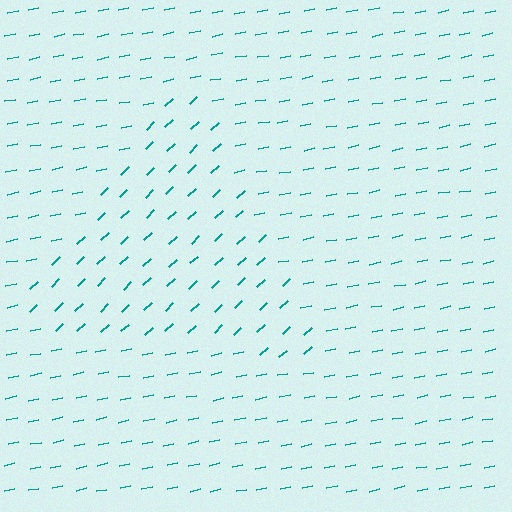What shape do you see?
I see a triangle.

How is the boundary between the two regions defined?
The boundary is defined purely by a change in line orientation (approximately 32 degrees difference). All lines are the same color and thickness.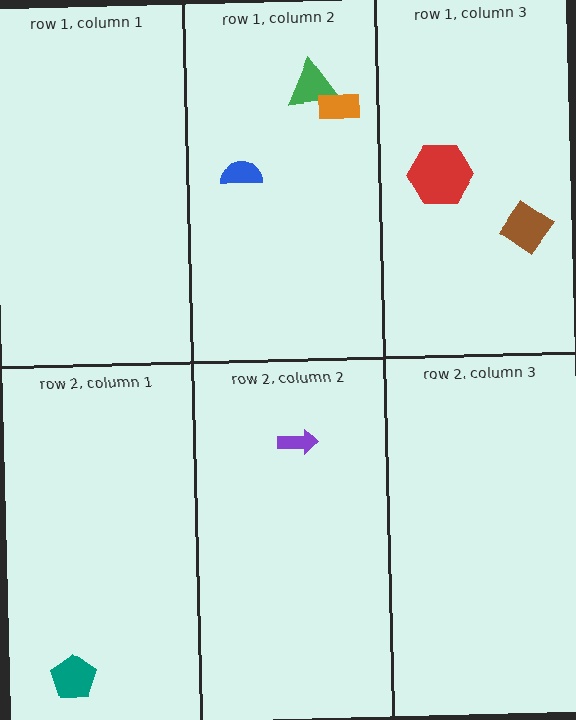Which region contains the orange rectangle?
The row 1, column 2 region.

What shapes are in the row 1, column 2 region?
The blue semicircle, the green triangle, the orange rectangle.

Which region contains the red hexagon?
The row 1, column 3 region.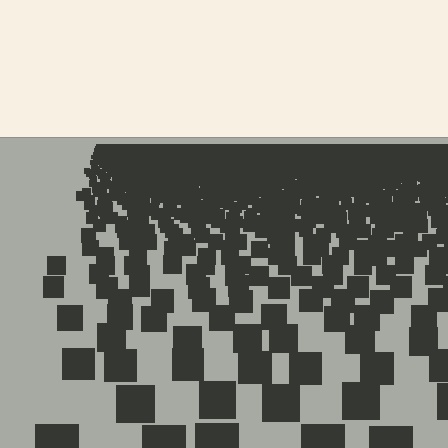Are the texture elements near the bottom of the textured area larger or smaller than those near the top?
Larger. Near the bottom, elements are closer to the viewer and appear at a bigger on-screen size.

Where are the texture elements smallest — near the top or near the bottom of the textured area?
Near the top.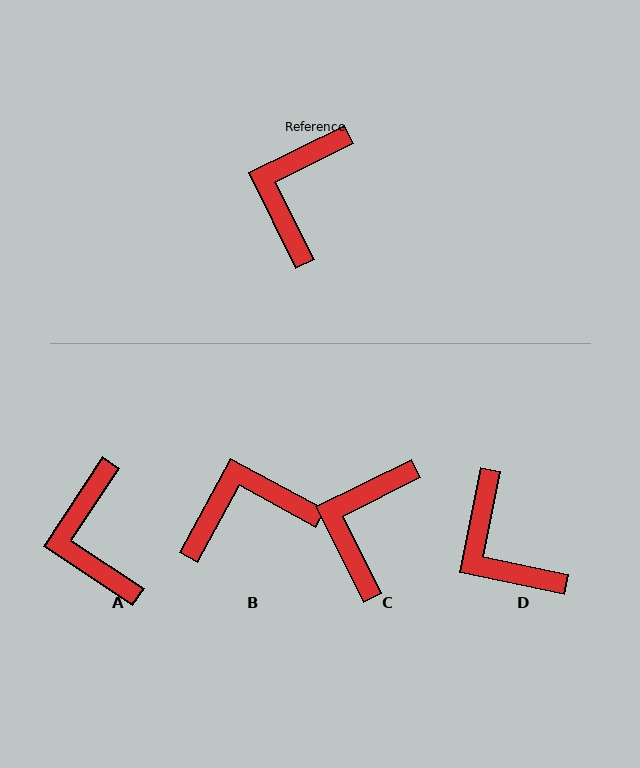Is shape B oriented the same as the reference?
No, it is off by about 55 degrees.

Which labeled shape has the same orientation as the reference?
C.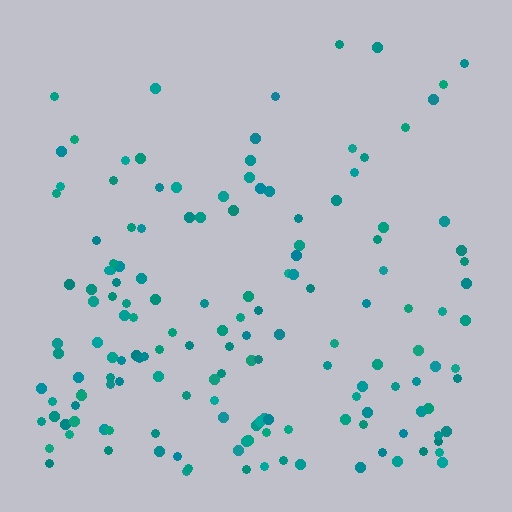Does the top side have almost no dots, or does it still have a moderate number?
Still a moderate number, just noticeably fewer than the bottom.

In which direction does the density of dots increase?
From top to bottom, with the bottom side densest.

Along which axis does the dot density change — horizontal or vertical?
Vertical.